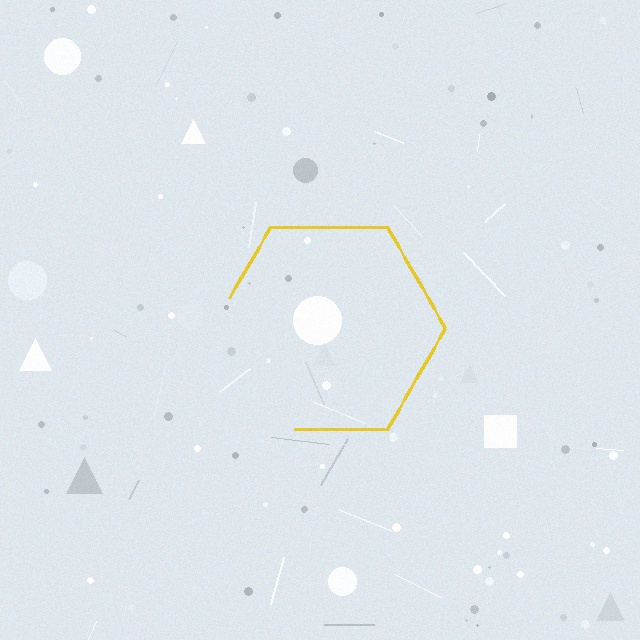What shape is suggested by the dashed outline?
The dashed outline suggests a hexagon.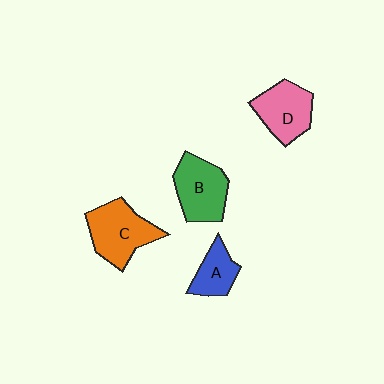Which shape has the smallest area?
Shape A (blue).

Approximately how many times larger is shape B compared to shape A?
Approximately 1.6 times.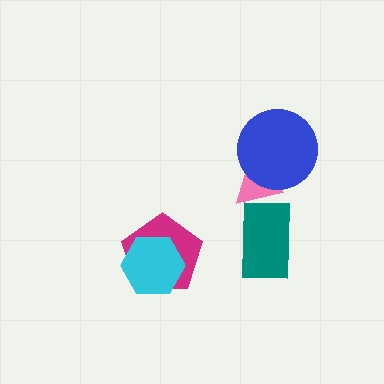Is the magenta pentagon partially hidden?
Yes, it is partially covered by another shape.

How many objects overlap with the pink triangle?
2 objects overlap with the pink triangle.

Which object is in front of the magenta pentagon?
The cyan hexagon is in front of the magenta pentagon.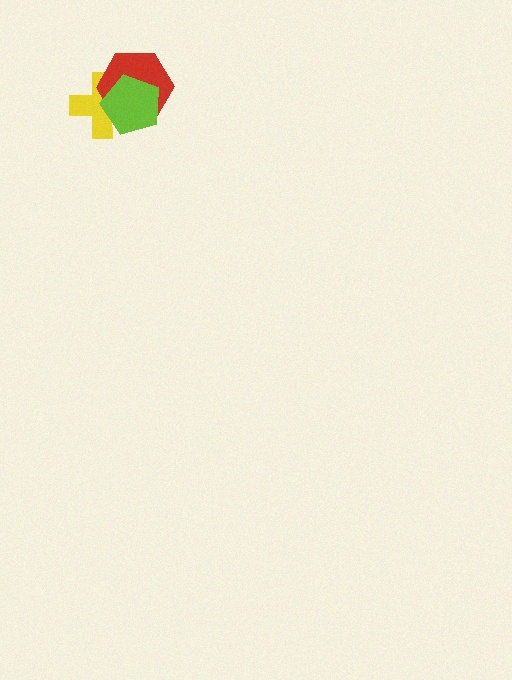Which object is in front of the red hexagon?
The lime pentagon is in front of the red hexagon.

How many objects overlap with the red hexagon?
2 objects overlap with the red hexagon.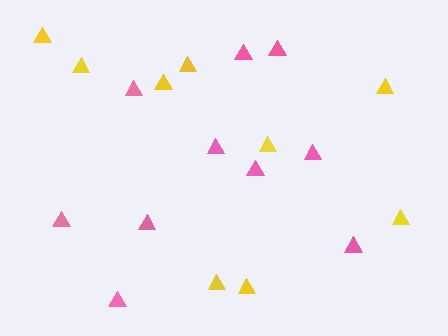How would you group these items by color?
There are 2 groups: one group of yellow triangles (9) and one group of pink triangles (10).